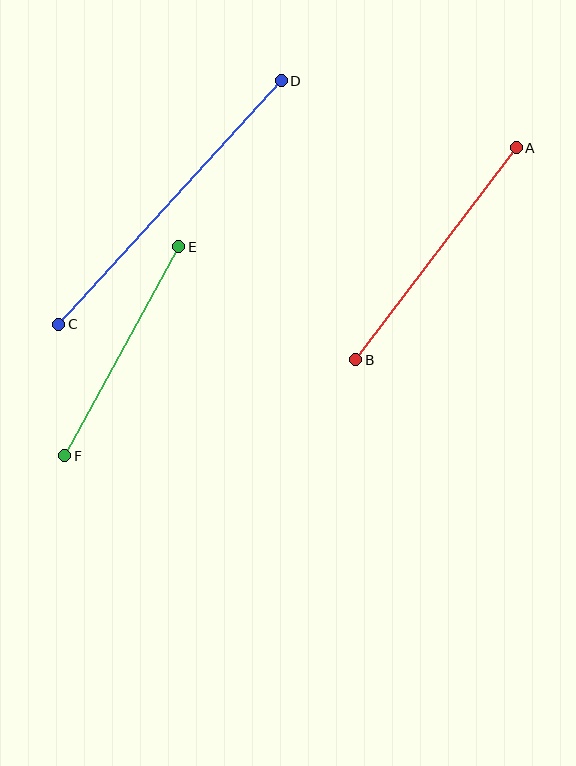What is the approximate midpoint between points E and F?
The midpoint is at approximately (122, 351) pixels.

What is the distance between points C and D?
The distance is approximately 330 pixels.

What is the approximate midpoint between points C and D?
The midpoint is at approximately (170, 203) pixels.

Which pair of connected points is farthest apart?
Points C and D are farthest apart.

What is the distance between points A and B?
The distance is approximately 266 pixels.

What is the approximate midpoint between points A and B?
The midpoint is at approximately (436, 254) pixels.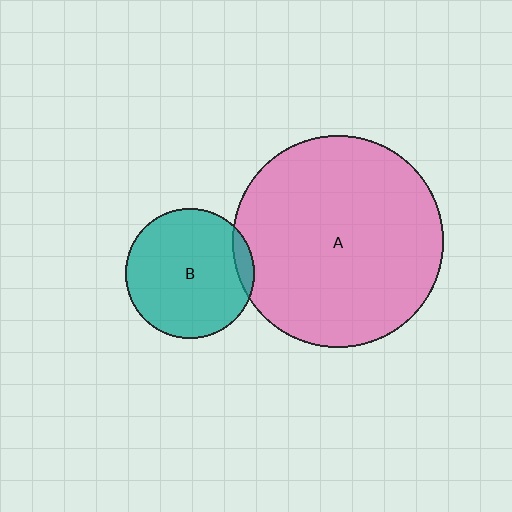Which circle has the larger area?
Circle A (pink).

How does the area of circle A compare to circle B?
Approximately 2.7 times.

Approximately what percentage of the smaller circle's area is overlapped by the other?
Approximately 10%.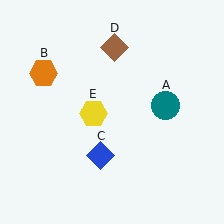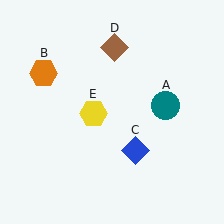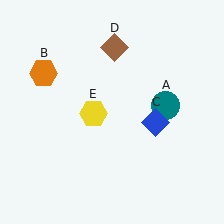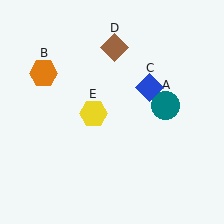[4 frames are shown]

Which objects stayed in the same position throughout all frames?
Teal circle (object A) and orange hexagon (object B) and brown diamond (object D) and yellow hexagon (object E) remained stationary.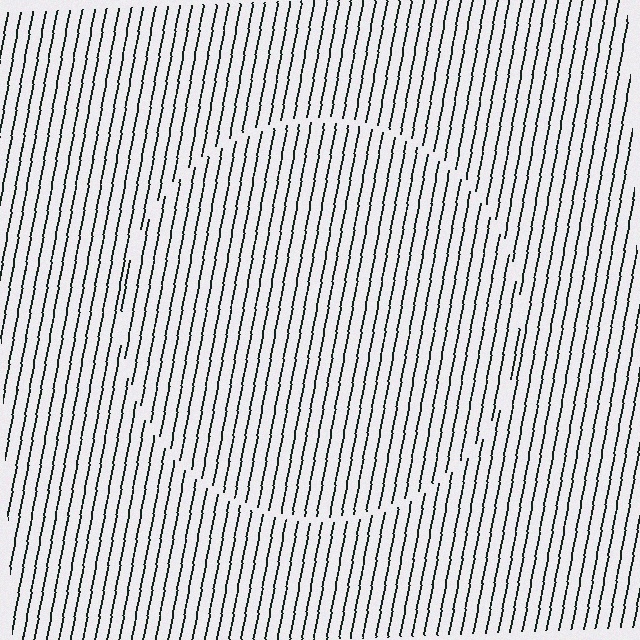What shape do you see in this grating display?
An illusory circle. The interior of the shape contains the same grating, shifted by half a period — the contour is defined by the phase discontinuity where line-ends from the inner and outer gratings abut.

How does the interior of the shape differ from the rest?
The interior of the shape contains the same grating, shifted by half a period — the contour is defined by the phase discontinuity where line-ends from the inner and outer gratings abut.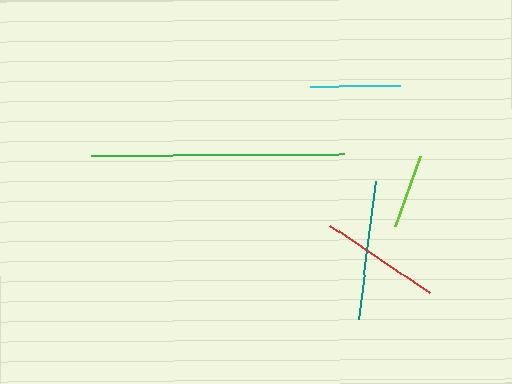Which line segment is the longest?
The green line is the longest at approximately 253 pixels.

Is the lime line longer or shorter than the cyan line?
The cyan line is longer than the lime line.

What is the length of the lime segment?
The lime segment is approximately 74 pixels long.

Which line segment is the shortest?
The lime line is the shortest at approximately 74 pixels.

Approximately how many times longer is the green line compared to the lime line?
The green line is approximately 3.4 times the length of the lime line.